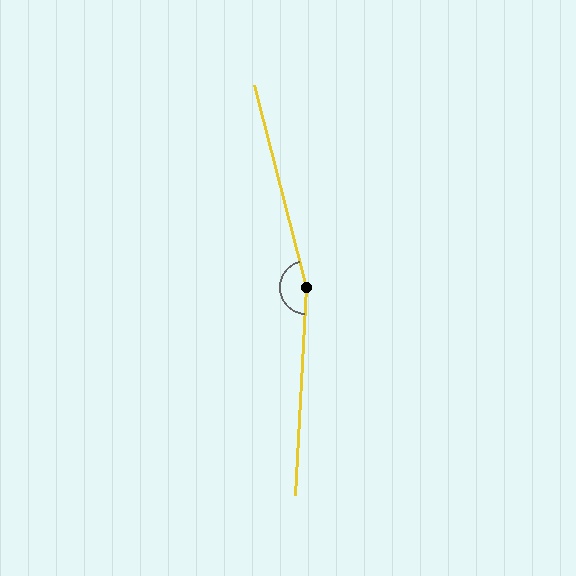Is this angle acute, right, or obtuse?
It is obtuse.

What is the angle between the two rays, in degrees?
Approximately 163 degrees.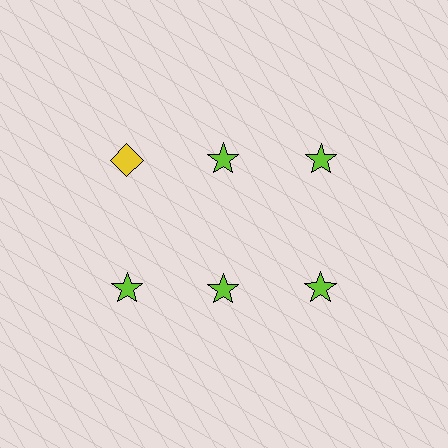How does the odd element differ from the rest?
It differs in both color (yellow instead of lime) and shape (diamond instead of star).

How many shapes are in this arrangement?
There are 6 shapes arranged in a grid pattern.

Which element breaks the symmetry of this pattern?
The yellow diamond in the top row, leftmost column breaks the symmetry. All other shapes are lime stars.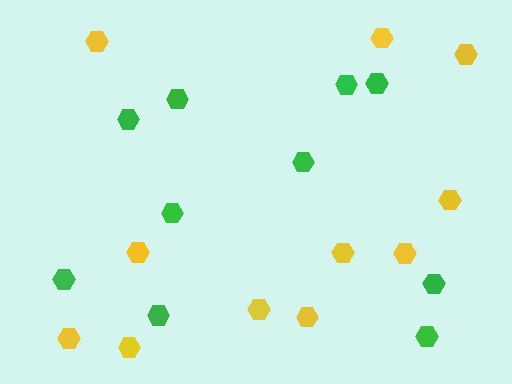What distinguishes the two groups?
There are 2 groups: one group of yellow hexagons (11) and one group of green hexagons (10).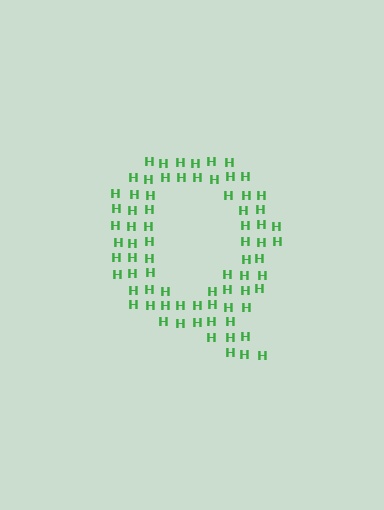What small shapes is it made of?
It is made of small letter H's.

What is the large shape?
The large shape is the letter Q.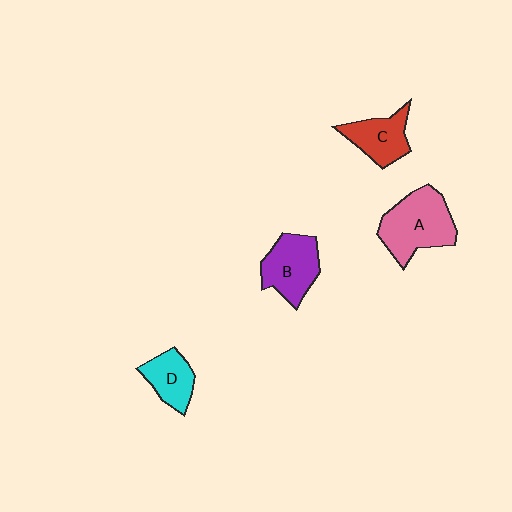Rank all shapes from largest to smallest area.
From largest to smallest: A (pink), B (purple), C (red), D (cyan).